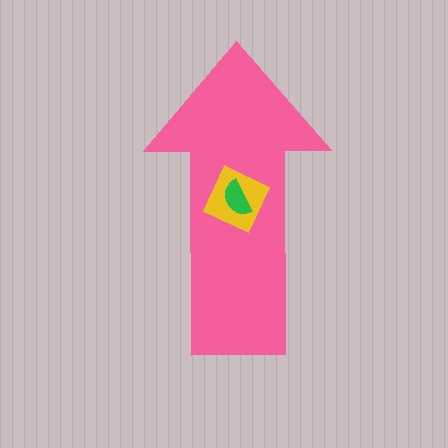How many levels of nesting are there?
3.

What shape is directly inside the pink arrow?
The yellow diamond.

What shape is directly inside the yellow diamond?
The green semicircle.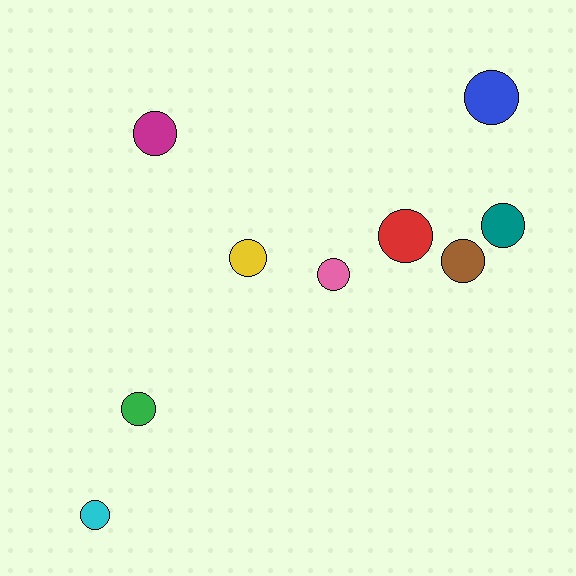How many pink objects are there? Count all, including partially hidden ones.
There is 1 pink object.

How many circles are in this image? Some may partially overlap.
There are 9 circles.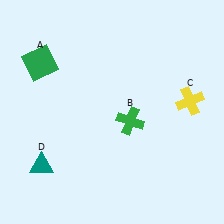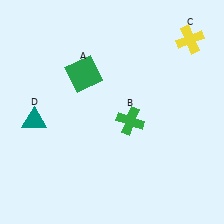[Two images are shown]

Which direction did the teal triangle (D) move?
The teal triangle (D) moved up.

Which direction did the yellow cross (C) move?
The yellow cross (C) moved up.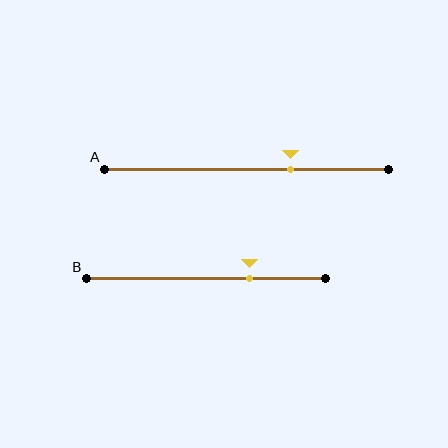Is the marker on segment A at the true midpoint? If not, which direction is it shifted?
No, the marker on segment A is shifted to the right by about 15% of the segment length.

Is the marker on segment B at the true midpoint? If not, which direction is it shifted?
No, the marker on segment B is shifted to the right by about 18% of the segment length.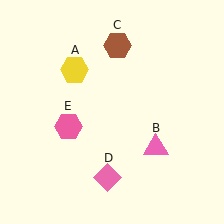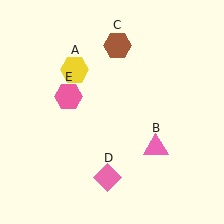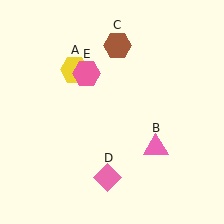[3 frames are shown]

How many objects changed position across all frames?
1 object changed position: pink hexagon (object E).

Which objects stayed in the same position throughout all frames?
Yellow hexagon (object A) and pink triangle (object B) and brown hexagon (object C) and pink diamond (object D) remained stationary.